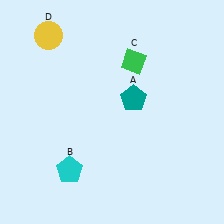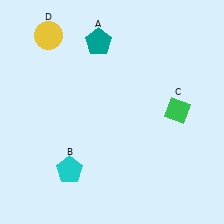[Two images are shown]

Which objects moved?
The objects that moved are: the teal pentagon (A), the green diamond (C).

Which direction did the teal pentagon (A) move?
The teal pentagon (A) moved up.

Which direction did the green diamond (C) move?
The green diamond (C) moved down.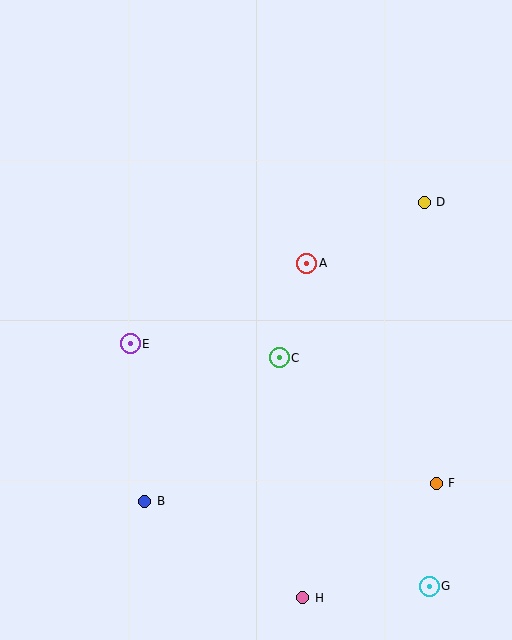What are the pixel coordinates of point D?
Point D is at (424, 202).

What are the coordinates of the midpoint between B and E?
The midpoint between B and E is at (138, 423).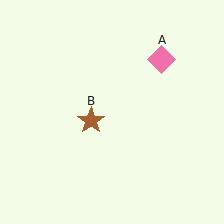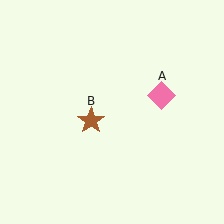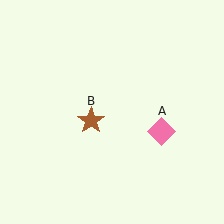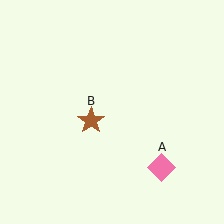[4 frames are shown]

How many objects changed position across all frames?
1 object changed position: pink diamond (object A).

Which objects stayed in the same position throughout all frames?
Brown star (object B) remained stationary.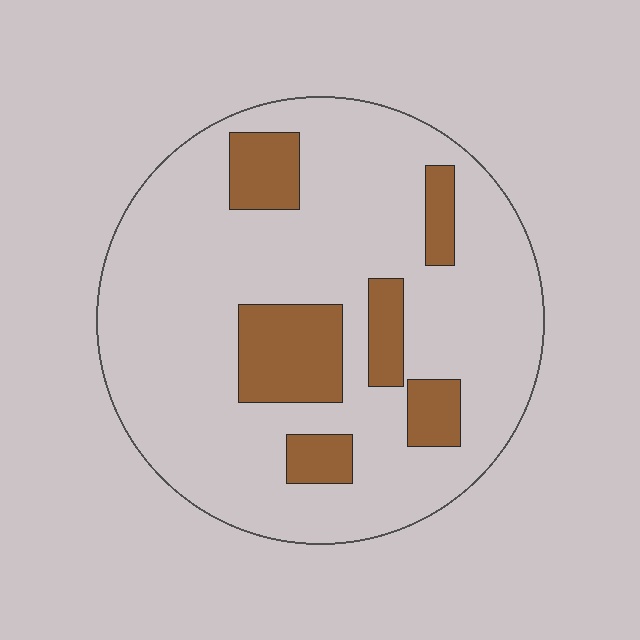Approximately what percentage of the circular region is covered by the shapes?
Approximately 20%.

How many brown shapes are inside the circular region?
6.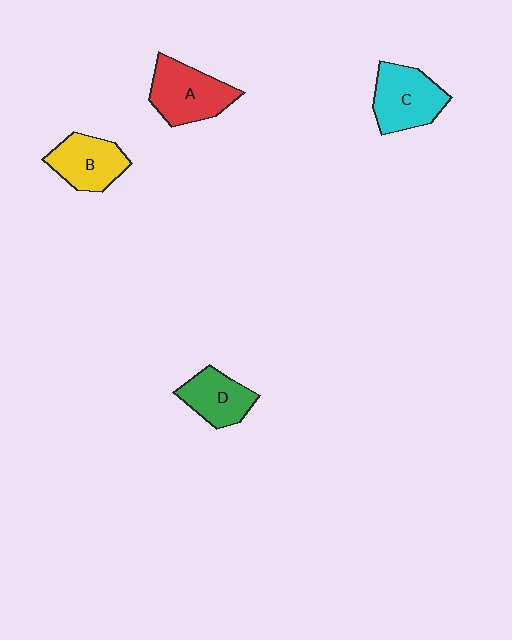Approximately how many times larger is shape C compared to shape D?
Approximately 1.3 times.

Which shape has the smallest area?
Shape D (green).